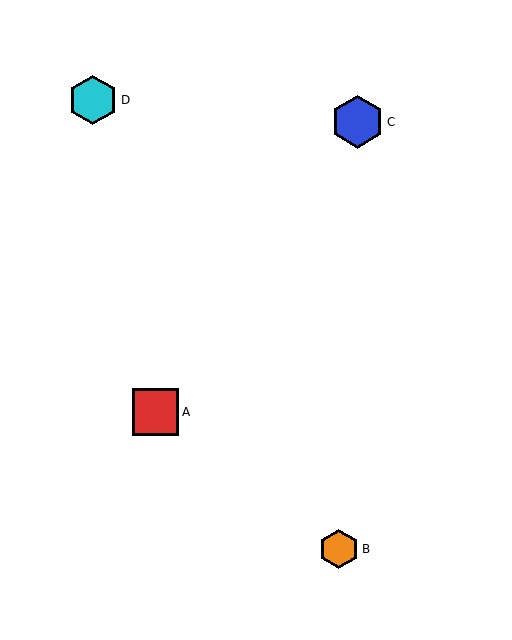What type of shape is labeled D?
Shape D is a cyan hexagon.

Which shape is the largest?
The blue hexagon (labeled C) is the largest.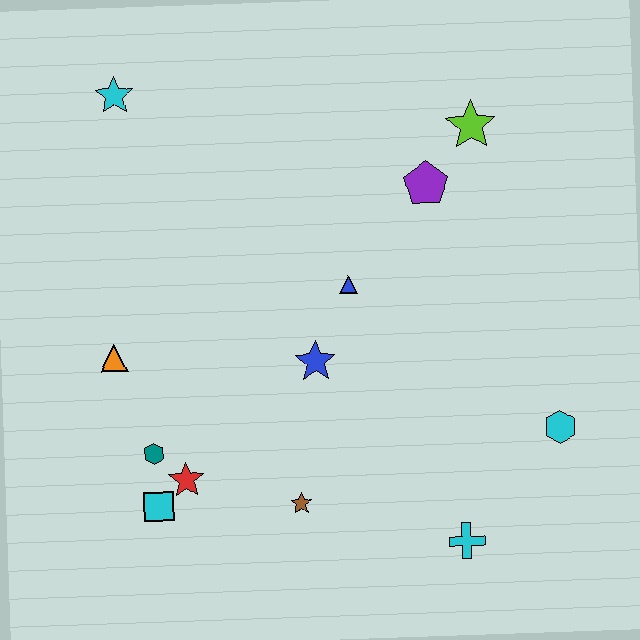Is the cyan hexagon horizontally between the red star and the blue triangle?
No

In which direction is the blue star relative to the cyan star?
The blue star is below the cyan star.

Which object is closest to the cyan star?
The orange triangle is closest to the cyan star.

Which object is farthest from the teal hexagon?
The lime star is farthest from the teal hexagon.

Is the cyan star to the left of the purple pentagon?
Yes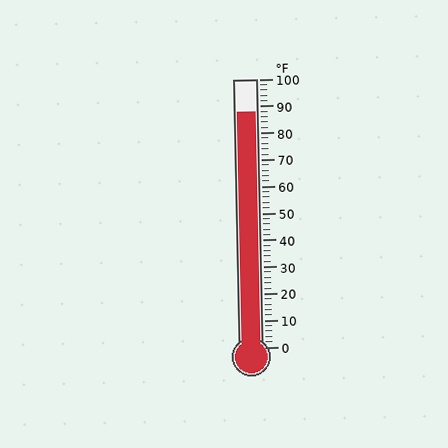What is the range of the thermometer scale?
The thermometer scale ranges from 0°F to 100°F.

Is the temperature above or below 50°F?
The temperature is above 50°F.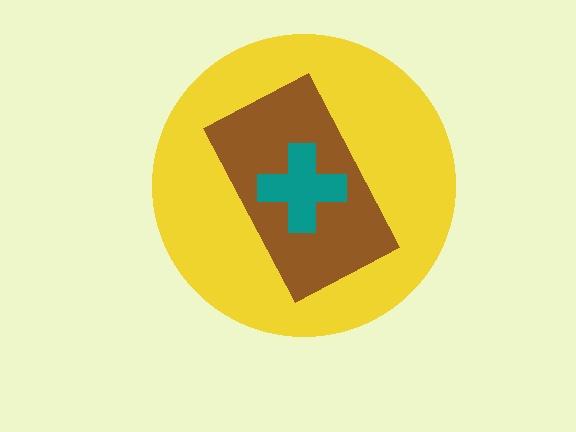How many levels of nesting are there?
3.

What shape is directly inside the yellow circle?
The brown rectangle.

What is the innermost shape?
The teal cross.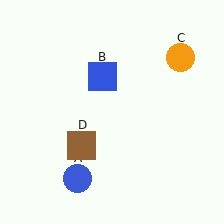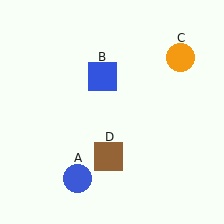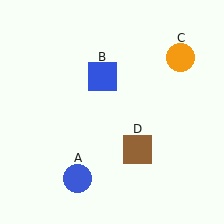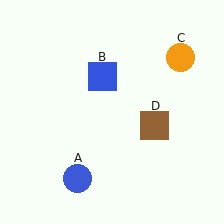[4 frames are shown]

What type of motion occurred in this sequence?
The brown square (object D) rotated counterclockwise around the center of the scene.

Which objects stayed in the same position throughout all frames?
Blue circle (object A) and blue square (object B) and orange circle (object C) remained stationary.